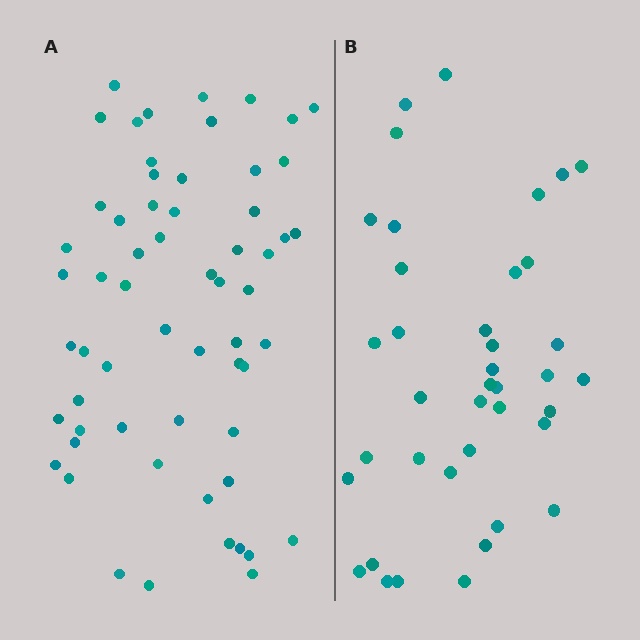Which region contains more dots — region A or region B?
Region A (the left region) has more dots.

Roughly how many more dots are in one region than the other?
Region A has approximately 20 more dots than region B.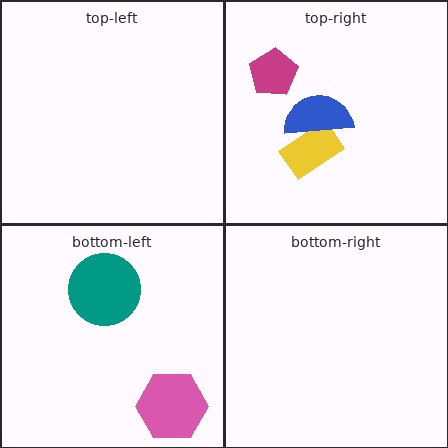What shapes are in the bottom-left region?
The teal circle, the pink hexagon.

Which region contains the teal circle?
The bottom-left region.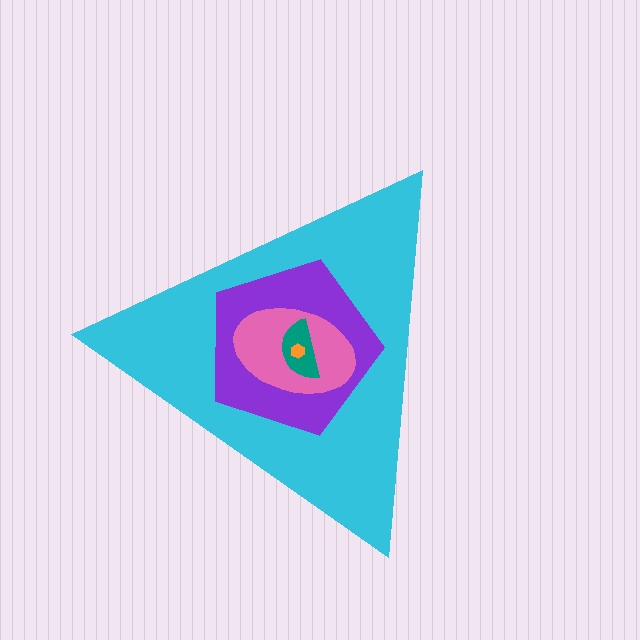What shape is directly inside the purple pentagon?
The pink ellipse.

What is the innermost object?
The orange hexagon.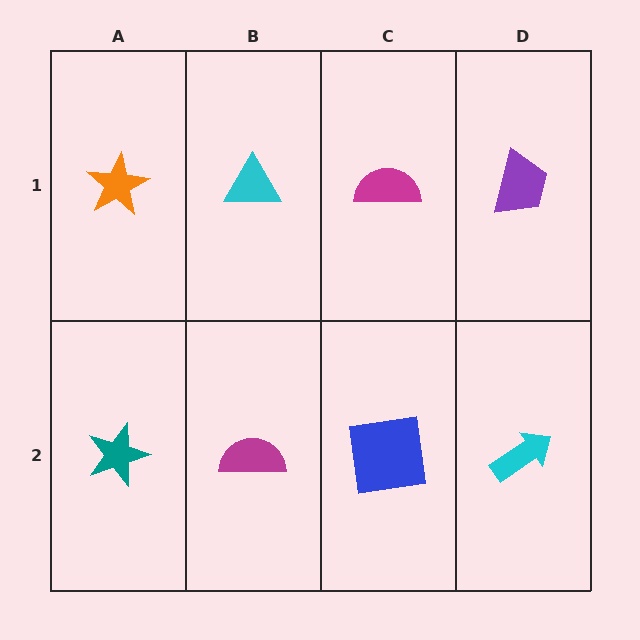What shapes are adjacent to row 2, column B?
A cyan triangle (row 1, column B), a teal star (row 2, column A), a blue square (row 2, column C).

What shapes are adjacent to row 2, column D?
A purple trapezoid (row 1, column D), a blue square (row 2, column C).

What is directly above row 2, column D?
A purple trapezoid.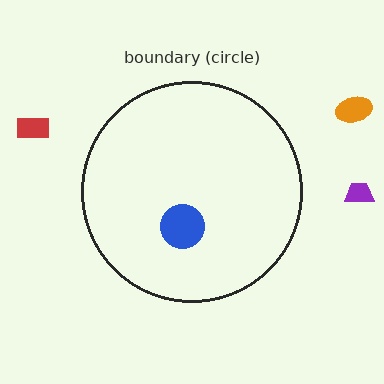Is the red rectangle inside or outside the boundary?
Outside.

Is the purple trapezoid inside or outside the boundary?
Outside.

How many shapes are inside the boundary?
1 inside, 3 outside.